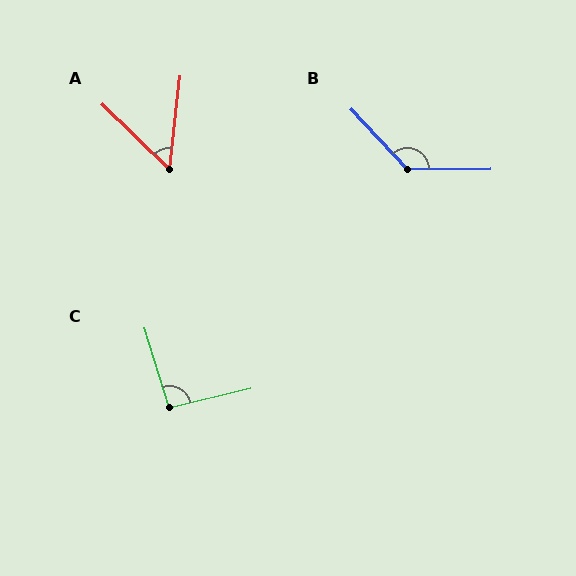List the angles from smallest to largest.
A (52°), C (94°), B (133°).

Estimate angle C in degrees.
Approximately 94 degrees.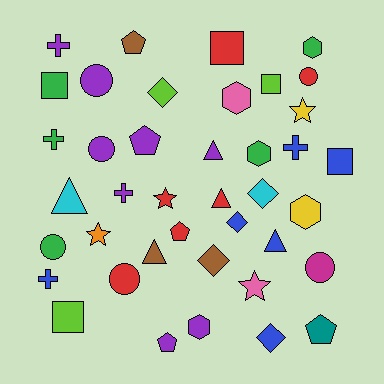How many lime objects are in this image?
There are 3 lime objects.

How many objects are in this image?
There are 40 objects.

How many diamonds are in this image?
There are 5 diamonds.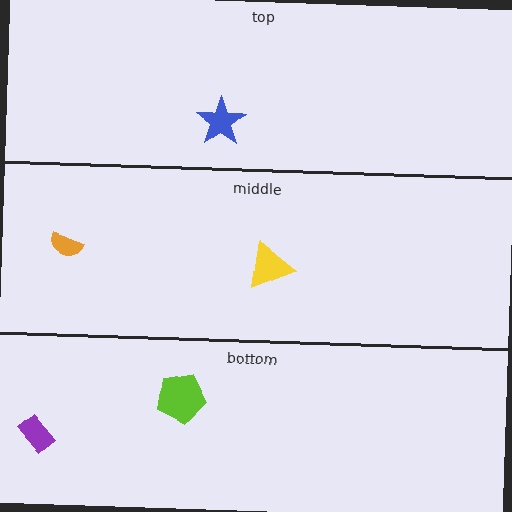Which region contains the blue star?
The top region.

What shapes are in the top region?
The blue star.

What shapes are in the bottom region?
The lime pentagon, the purple rectangle.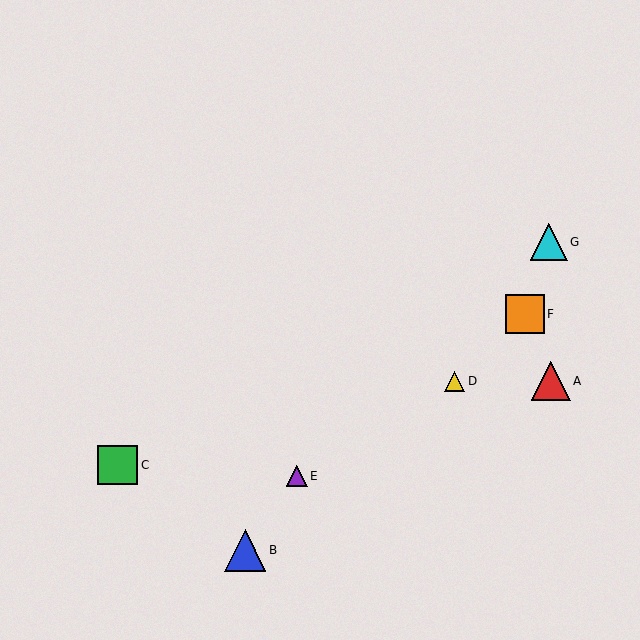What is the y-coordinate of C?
Object C is at y≈465.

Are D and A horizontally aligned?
Yes, both are at y≈381.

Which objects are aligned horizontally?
Objects A, D are aligned horizontally.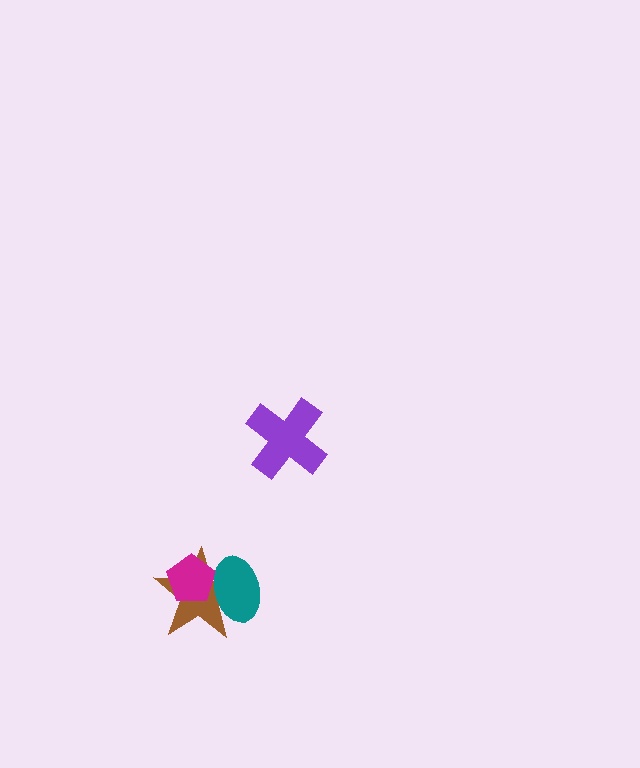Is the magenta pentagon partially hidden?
Yes, it is partially covered by another shape.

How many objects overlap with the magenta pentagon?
2 objects overlap with the magenta pentagon.